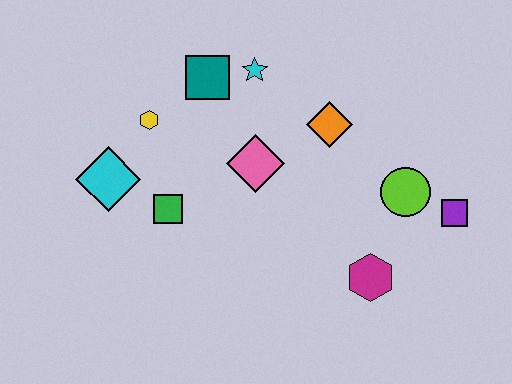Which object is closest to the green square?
The cyan diamond is closest to the green square.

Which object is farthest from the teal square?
The purple square is farthest from the teal square.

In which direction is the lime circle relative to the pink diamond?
The lime circle is to the right of the pink diamond.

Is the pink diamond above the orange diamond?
No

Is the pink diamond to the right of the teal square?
Yes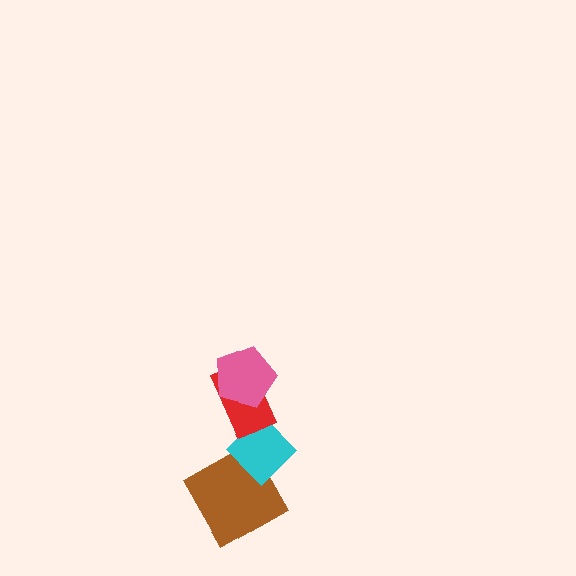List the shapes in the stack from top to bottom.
From top to bottom: the pink pentagon, the red rectangle, the cyan diamond, the brown square.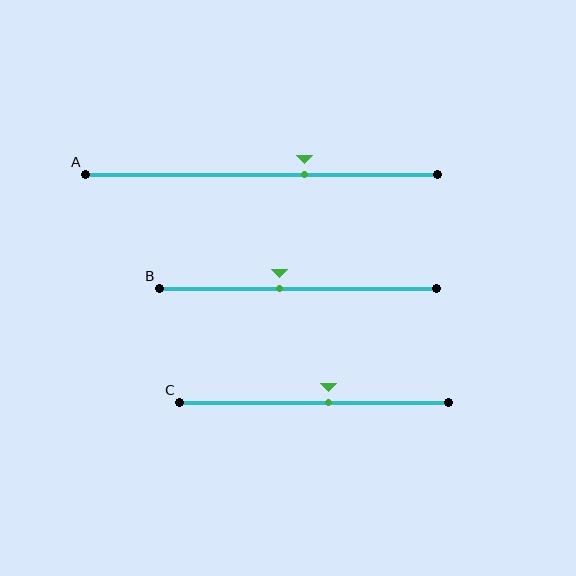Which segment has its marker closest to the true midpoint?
Segment C has its marker closest to the true midpoint.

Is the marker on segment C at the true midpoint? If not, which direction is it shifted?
No, the marker on segment C is shifted to the right by about 5% of the segment length.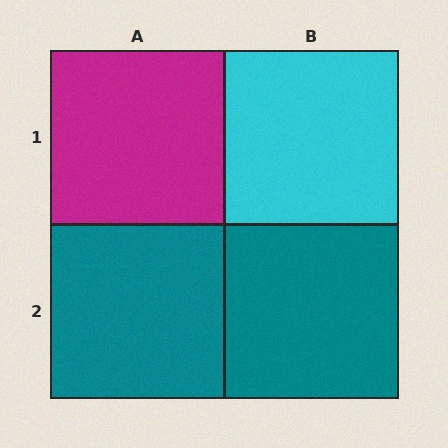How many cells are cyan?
1 cell is cyan.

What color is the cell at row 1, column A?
Magenta.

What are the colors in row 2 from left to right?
Teal, teal.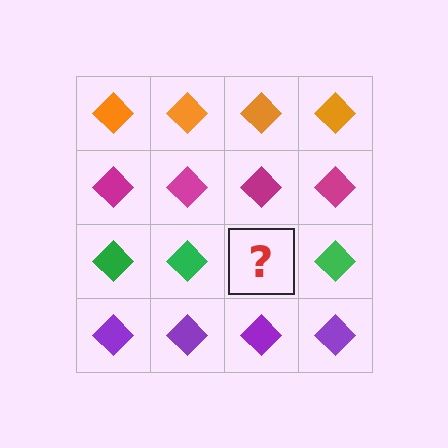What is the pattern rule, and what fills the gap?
The rule is that each row has a consistent color. The gap should be filled with a green diamond.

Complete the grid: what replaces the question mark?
The question mark should be replaced with a green diamond.